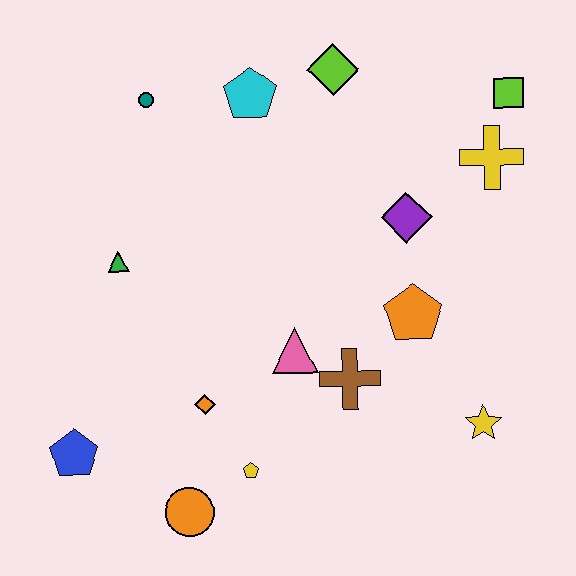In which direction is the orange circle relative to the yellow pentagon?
The orange circle is to the left of the yellow pentagon.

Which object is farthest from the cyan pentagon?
The orange circle is farthest from the cyan pentagon.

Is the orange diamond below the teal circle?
Yes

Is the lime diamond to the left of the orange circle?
No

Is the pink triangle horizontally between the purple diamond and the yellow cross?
No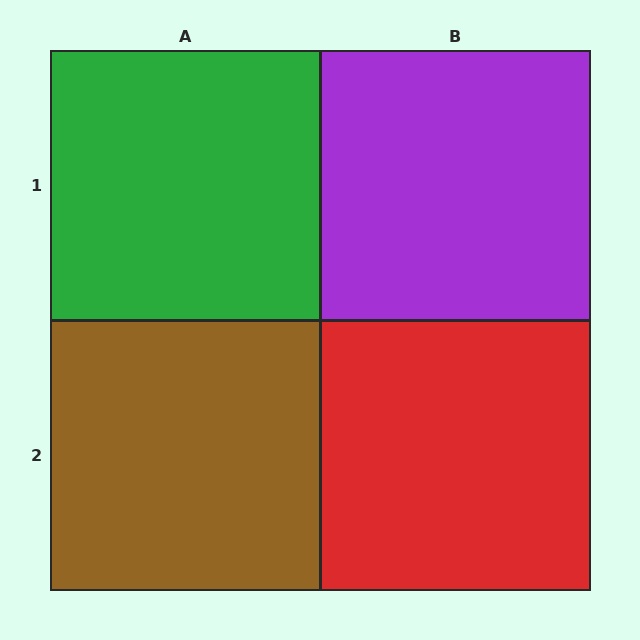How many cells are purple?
1 cell is purple.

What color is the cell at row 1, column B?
Purple.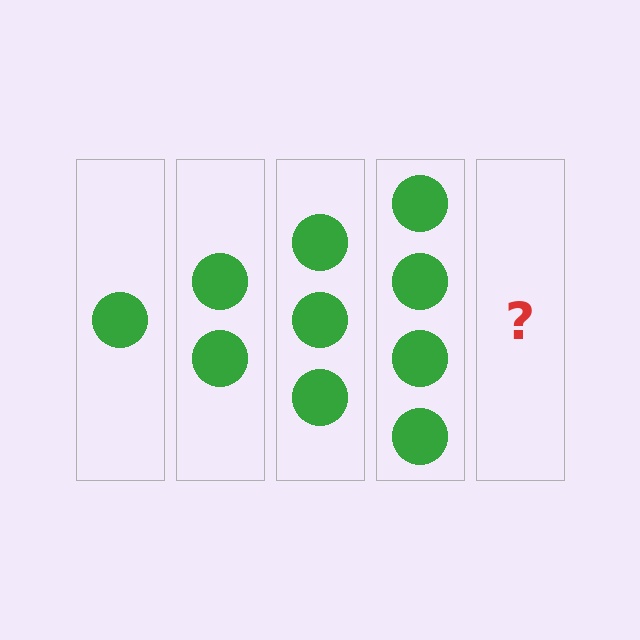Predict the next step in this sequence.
The next step is 5 circles.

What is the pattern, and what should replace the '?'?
The pattern is that each step adds one more circle. The '?' should be 5 circles.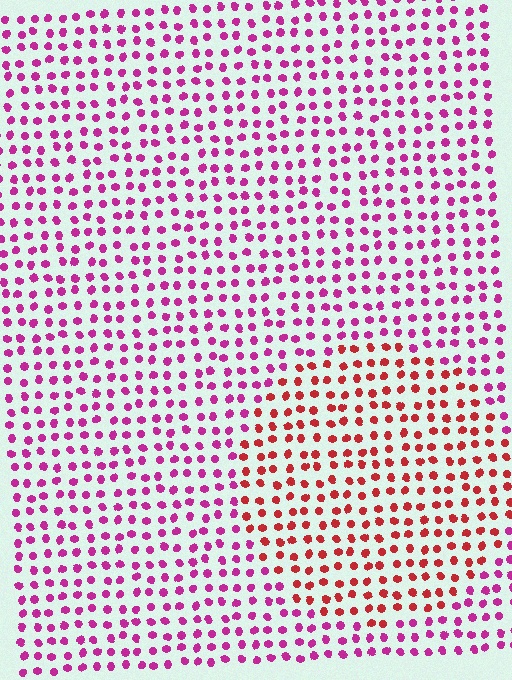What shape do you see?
I see a circle.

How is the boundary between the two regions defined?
The boundary is defined purely by a slight shift in hue (about 40 degrees). Spacing, size, and orientation are identical on both sides.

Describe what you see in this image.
The image is filled with small magenta elements in a uniform arrangement. A circle-shaped region is visible where the elements are tinted to a slightly different hue, forming a subtle color boundary.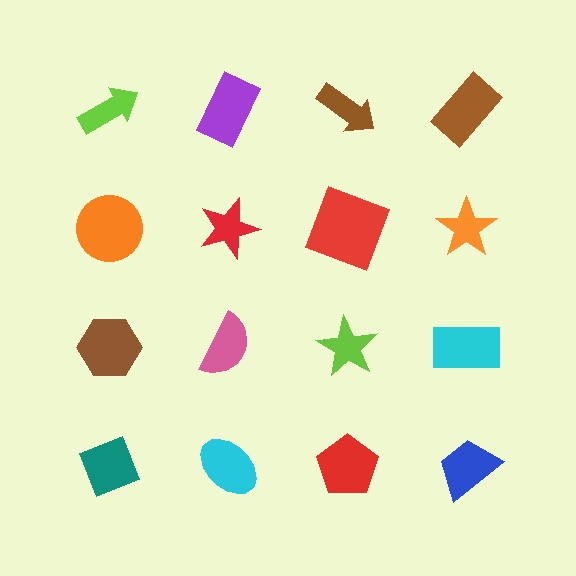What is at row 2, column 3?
A red square.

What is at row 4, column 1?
A teal diamond.